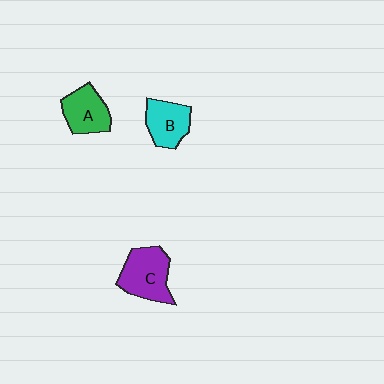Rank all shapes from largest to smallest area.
From largest to smallest: C (purple), A (green), B (cyan).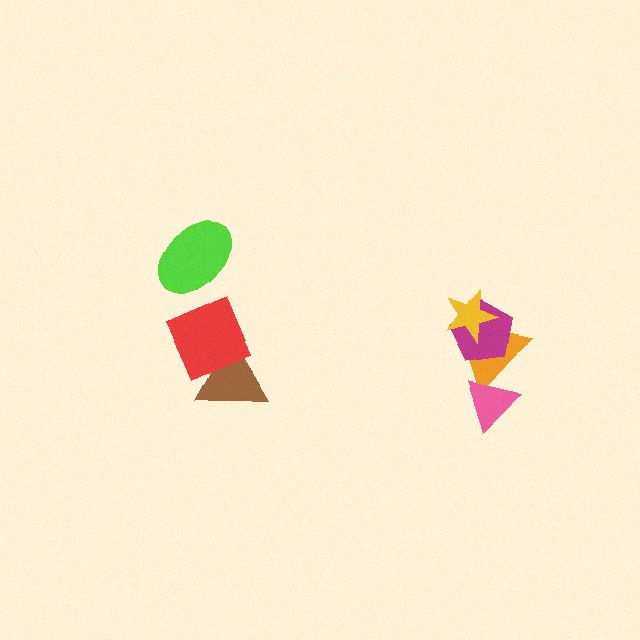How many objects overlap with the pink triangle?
1 object overlaps with the pink triangle.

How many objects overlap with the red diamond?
1 object overlaps with the red diamond.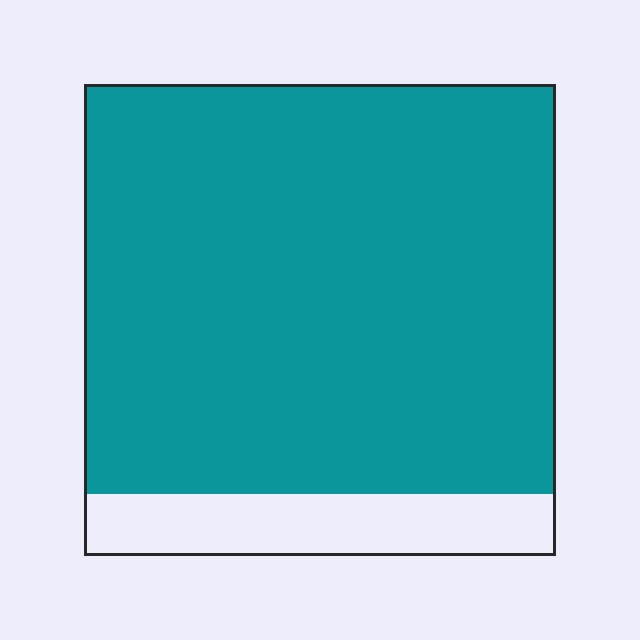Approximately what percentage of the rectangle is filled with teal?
Approximately 85%.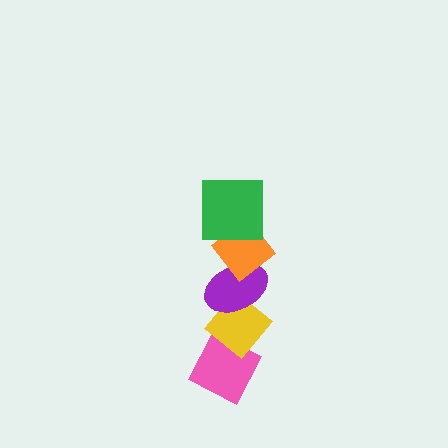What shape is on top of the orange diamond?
The green square is on top of the orange diamond.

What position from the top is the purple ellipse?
The purple ellipse is 3rd from the top.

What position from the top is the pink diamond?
The pink diamond is 5th from the top.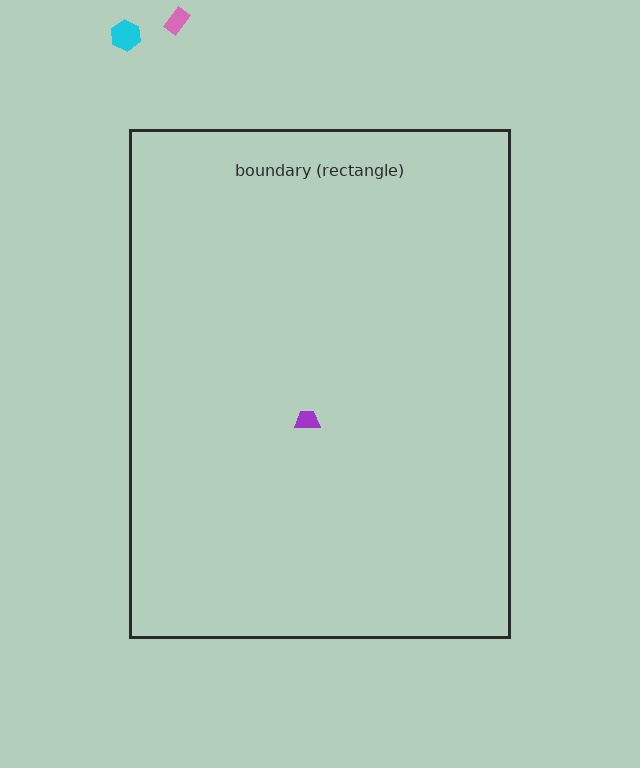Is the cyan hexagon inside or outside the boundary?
Outside.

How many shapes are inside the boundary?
1 inside, 2 outside.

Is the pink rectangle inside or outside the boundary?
Outside.